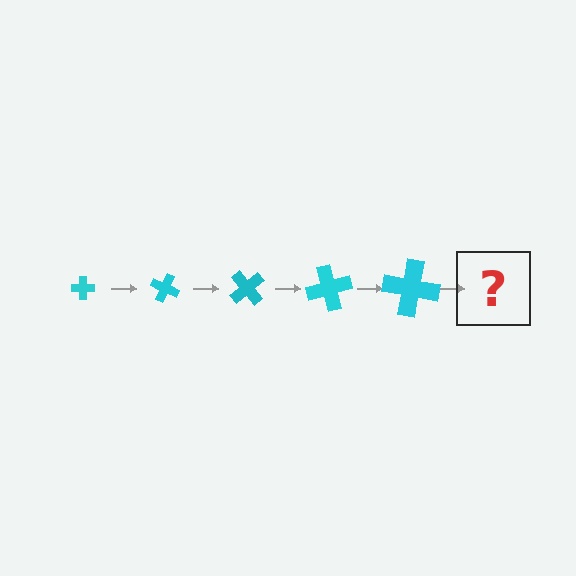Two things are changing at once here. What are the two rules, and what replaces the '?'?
The two rules are that the cross grows larger each step and it rotates 25 degrees each step. The '?' should be a cross, larger than the previous one and rotated 125 degrees from the start.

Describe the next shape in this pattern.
It should be a cross, larger than the previous one and rotated 125 degrees from the start.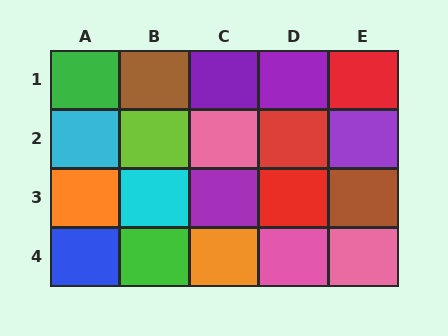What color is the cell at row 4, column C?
Orange.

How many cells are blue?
1 cell is blue.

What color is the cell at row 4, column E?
Pink.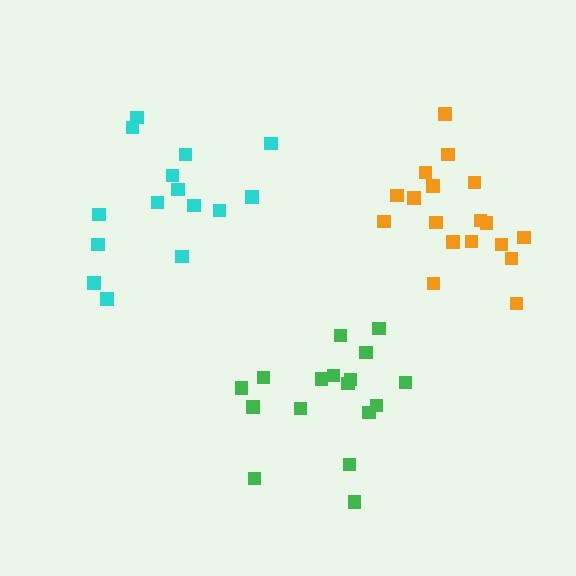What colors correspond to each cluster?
The clusters are colored: green, cyan, orange.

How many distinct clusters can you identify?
There are 3 distinct clusters.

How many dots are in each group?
Group 1: 17 dots, Group 2: 15 dots, Group 3: 18 dots (50 total).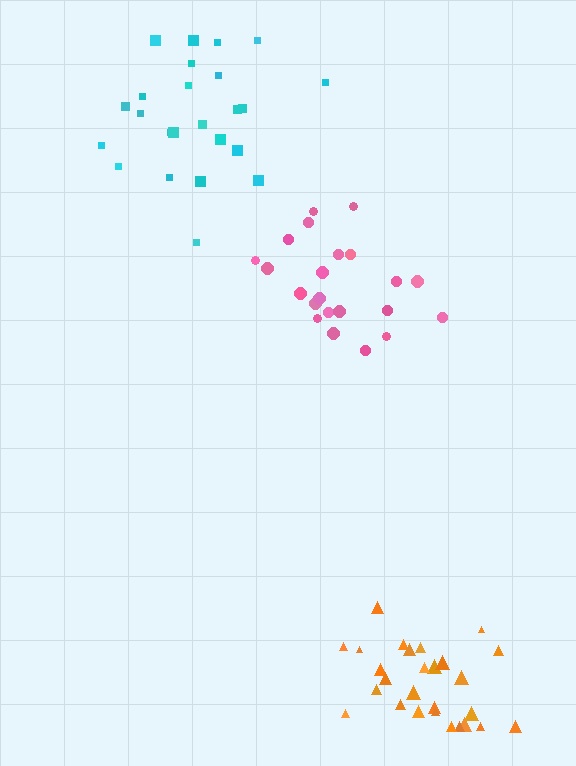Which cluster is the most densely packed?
Orange.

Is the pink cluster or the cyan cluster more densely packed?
Pink.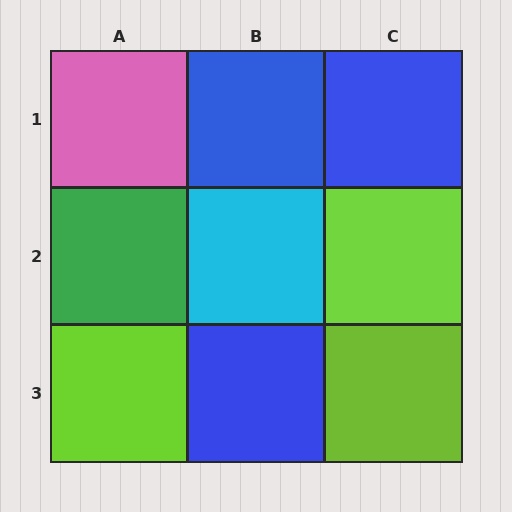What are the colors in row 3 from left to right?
Lime, blue, lime.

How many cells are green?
1 cell is green.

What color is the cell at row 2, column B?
Cyan.